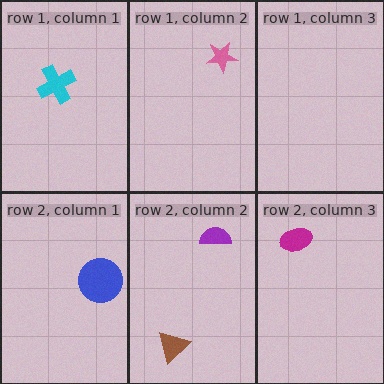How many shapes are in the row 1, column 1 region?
1.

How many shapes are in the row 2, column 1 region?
1.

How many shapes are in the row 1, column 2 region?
1.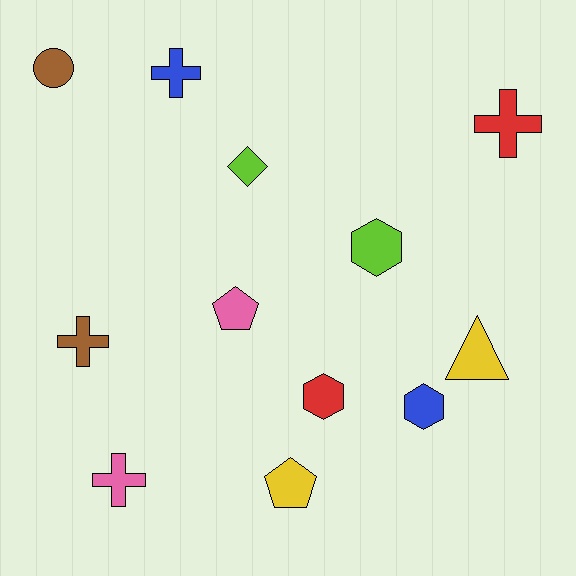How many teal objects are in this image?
There are no teal objects.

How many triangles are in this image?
There is 1 triangle.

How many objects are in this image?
There are 12 objects.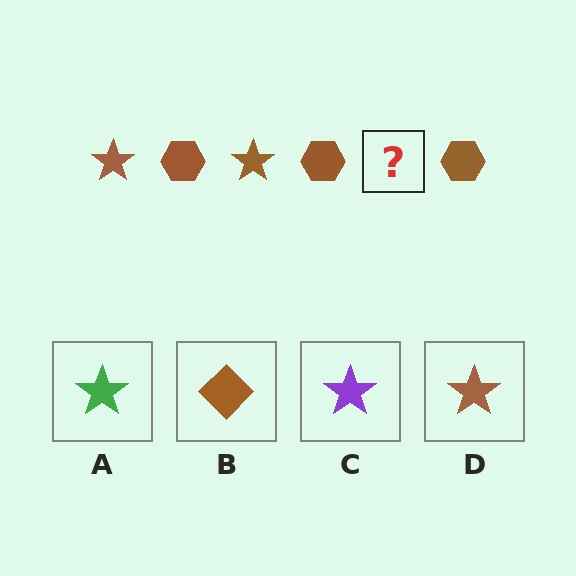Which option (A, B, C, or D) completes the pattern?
D.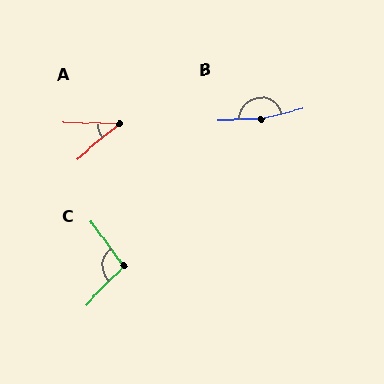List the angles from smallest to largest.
A (41°), C (101°), B (168°).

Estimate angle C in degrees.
Approximately 101 degrees.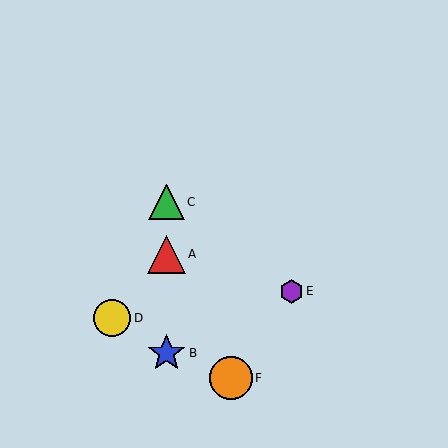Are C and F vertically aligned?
No, C is at x≈166 and F is at x≈231.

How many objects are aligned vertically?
3 objects (A, B, C) are aligned vertically.